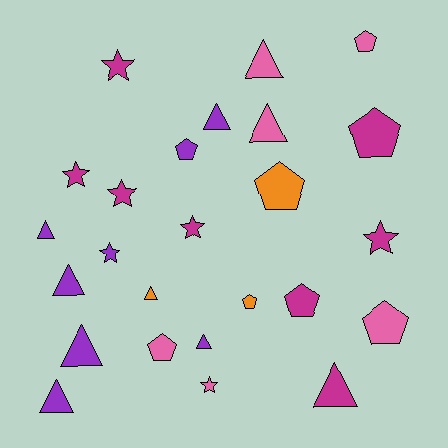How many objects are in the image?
There are 25 objects.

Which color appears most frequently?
Purple, with 8 objects.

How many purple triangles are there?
There are 6 purple triangles.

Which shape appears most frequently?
Triangle, with 10 objects.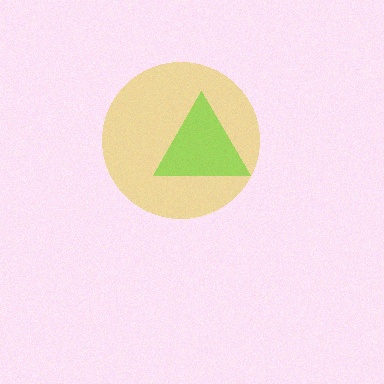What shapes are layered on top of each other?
The layered shapes are: a yellow circle, a lime triangle.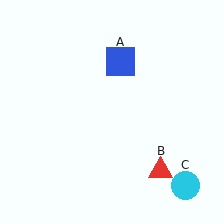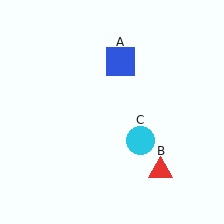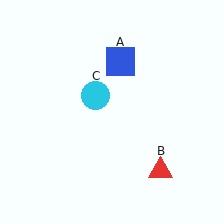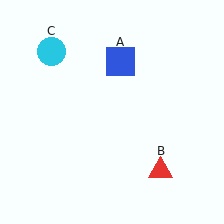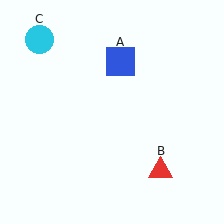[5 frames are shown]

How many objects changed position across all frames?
1 object changed position: cyan circle (object C).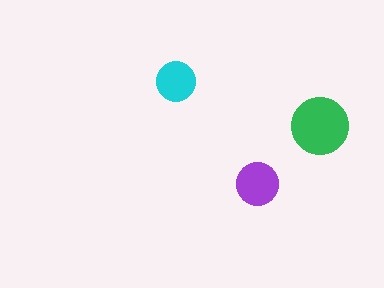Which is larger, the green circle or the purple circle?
The green one.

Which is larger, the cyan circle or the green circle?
The green one.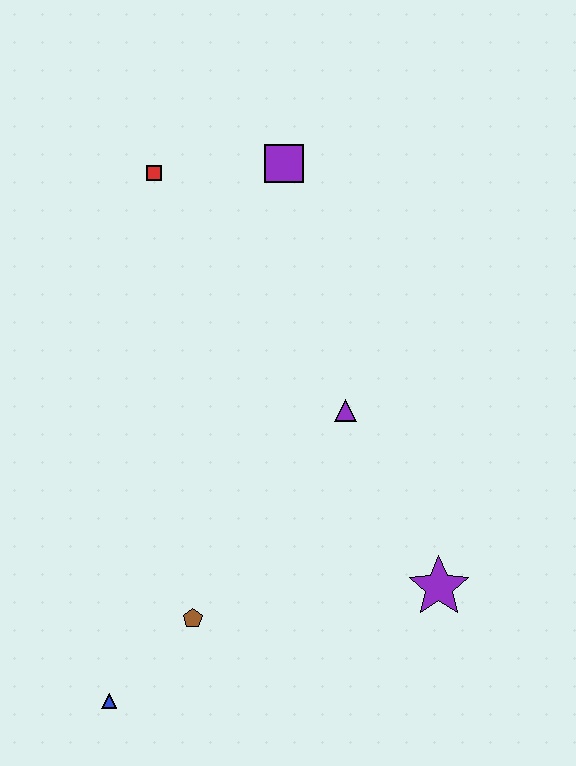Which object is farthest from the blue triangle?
The purple square is farthest from the blue triangle.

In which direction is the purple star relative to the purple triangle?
The purple star is below the purple triangle.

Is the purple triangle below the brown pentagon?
No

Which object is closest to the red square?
The purple square is closest to the red square.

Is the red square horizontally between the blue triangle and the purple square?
Yes